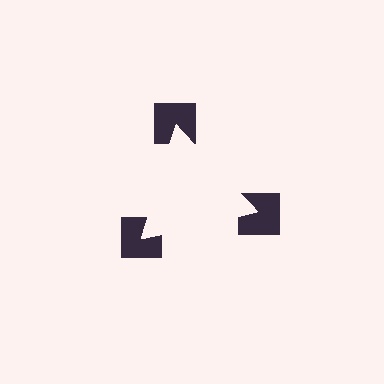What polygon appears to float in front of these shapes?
An illusory triangle — its edges are inferred from the aligned wedge cuts in the notched squares, not physically drawn.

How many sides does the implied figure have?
3 sides.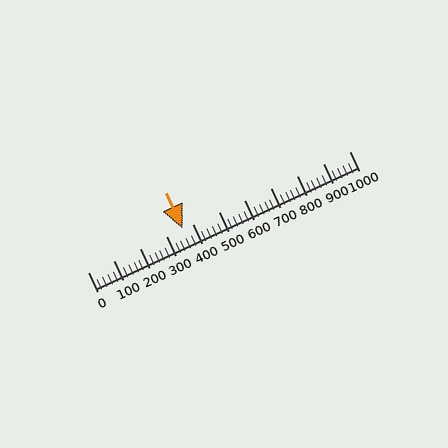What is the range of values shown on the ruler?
The ruler shows values from 0 to 1000.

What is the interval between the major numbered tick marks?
The major tick marks are spaced 100 units apart.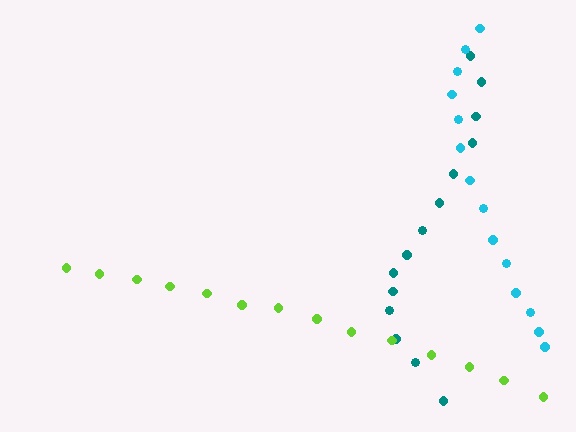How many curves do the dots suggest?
There are 3 distinct paths.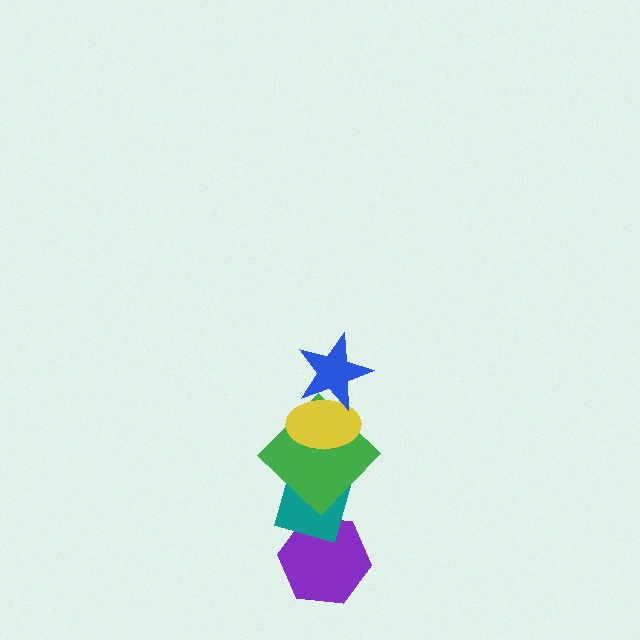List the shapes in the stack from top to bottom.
From top to bottom: the blue star, the yellow ellipse, the green diamond, the teal diamond, the purple hexagon.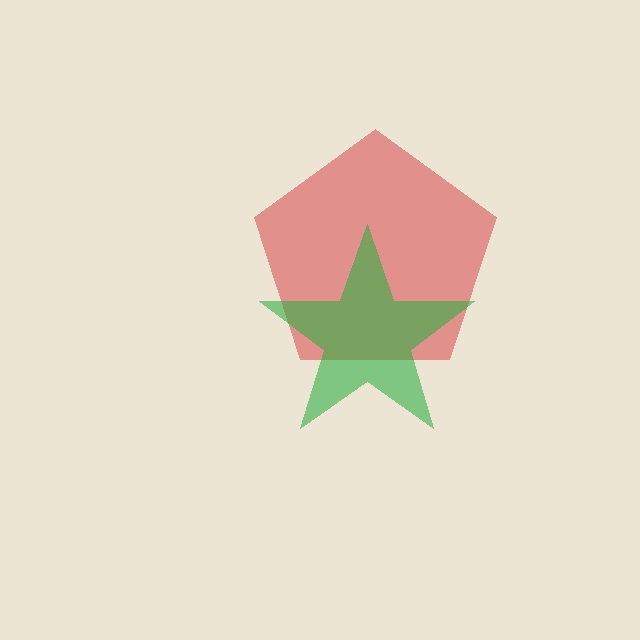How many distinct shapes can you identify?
There are 2 distinct shapes: a red pentagon, a green star.